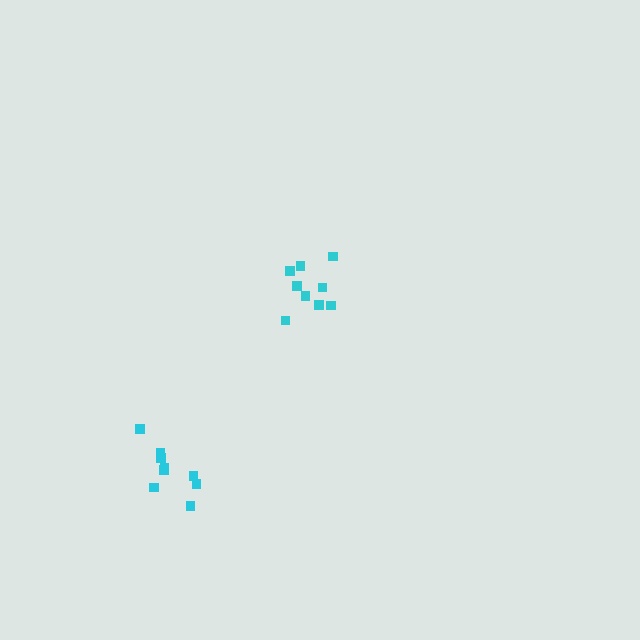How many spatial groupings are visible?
There are 2 spatial groupings.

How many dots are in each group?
Group 1: 9 dots, Group 2: 9 dots (18 total).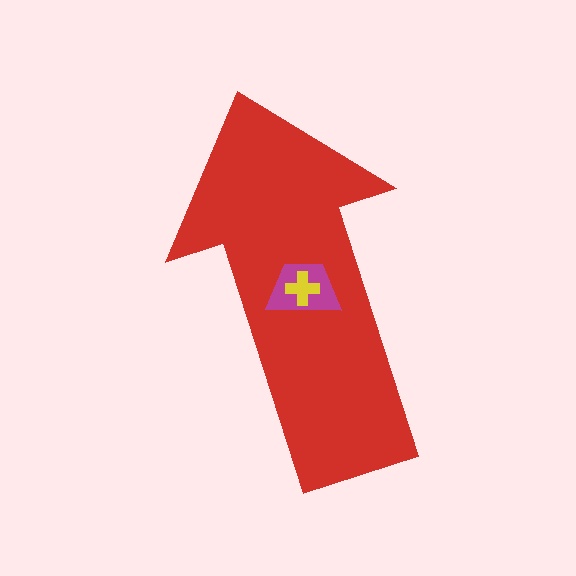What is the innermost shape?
The yellow cross.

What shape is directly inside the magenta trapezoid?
The yellow cross.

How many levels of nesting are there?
3.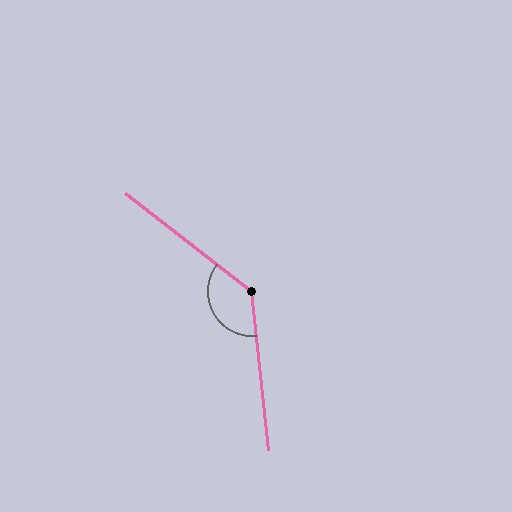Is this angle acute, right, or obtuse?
It is obtuse.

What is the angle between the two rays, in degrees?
Approximately 134 degrees.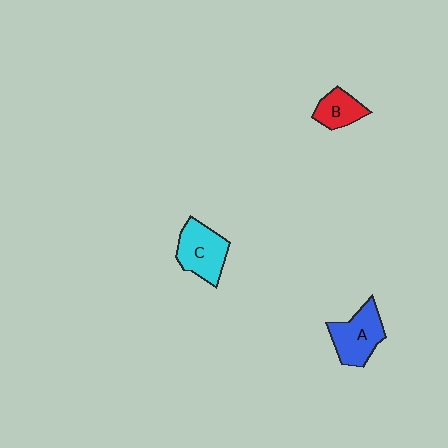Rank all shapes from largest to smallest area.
From largest to smallest: C (cyan), A (blue), B (red).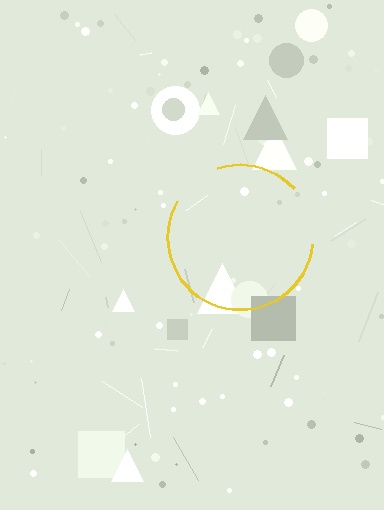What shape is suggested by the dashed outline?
The dashed outline suggests a circle.